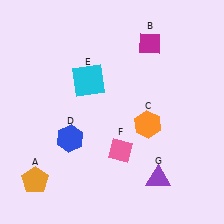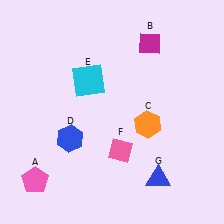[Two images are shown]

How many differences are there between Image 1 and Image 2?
There are 2 differences between the two images.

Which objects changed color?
A changed from orange to pink. G changed from purple to blue.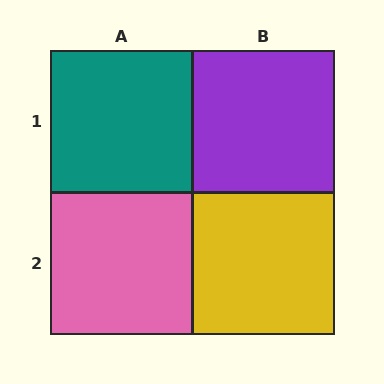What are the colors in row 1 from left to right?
Teal, purple.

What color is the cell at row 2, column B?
Yellow.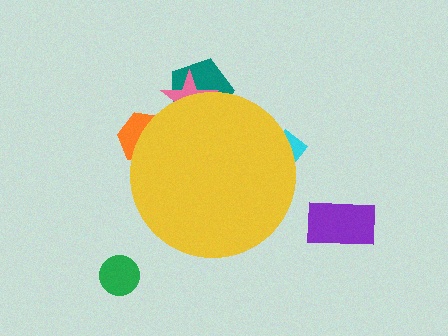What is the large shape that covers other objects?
A yellow circle.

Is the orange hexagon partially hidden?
Yes, the orange hexagon is partially hidden behind the yellow circle.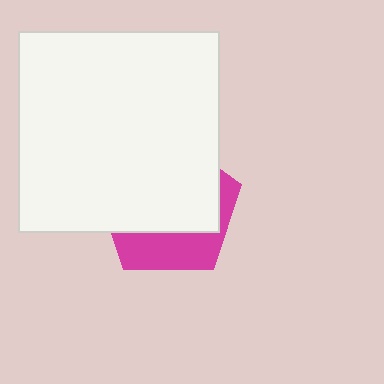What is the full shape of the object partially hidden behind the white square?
The partially hidden object is a magenta pentagon.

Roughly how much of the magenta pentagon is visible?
A small part of it is visible (roughly 33%).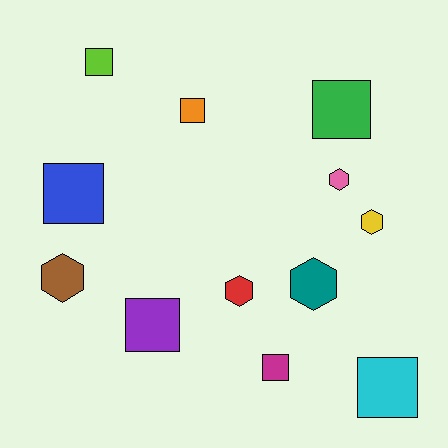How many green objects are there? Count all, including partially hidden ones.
There is 1 green object.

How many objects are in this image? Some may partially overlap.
There are 12 objects.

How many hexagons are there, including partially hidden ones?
There are 5 hexagons.